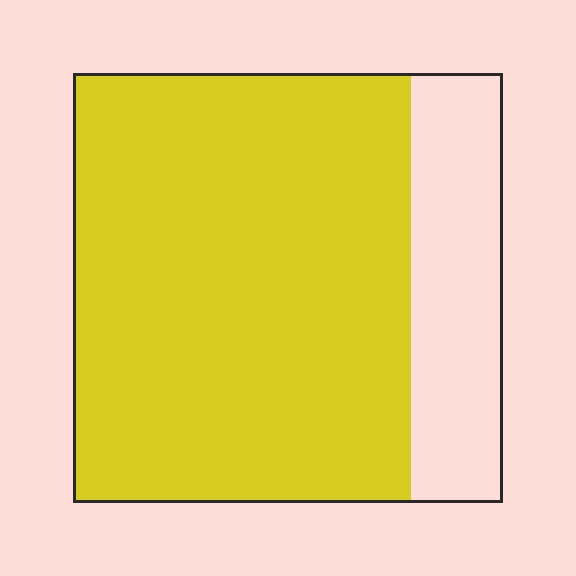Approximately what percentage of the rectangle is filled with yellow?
Approximately 80%.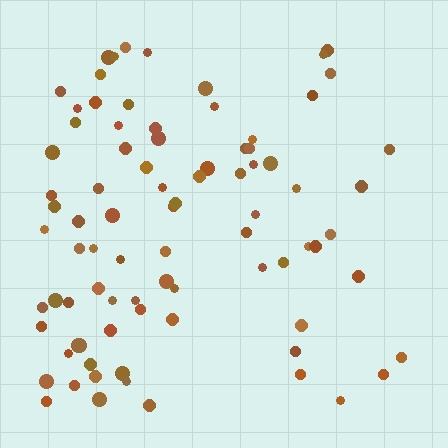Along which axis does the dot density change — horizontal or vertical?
Horizontal.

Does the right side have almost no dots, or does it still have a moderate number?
Still a moderate number, just noticeably fewer than the left.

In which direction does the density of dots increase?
From right to left, with the left side densest.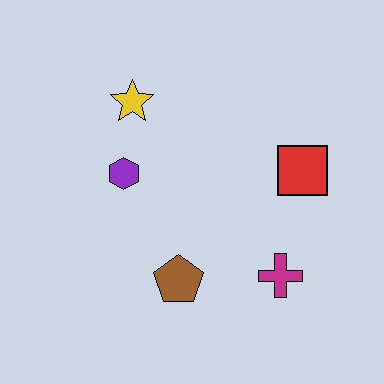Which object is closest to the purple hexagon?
The yellow star is closest to the purple hexagon.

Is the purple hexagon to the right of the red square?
No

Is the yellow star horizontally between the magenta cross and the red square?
No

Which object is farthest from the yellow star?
The magenta cross is farthest from the yellow star.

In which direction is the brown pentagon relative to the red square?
The brown pentagon is to the left of the red square.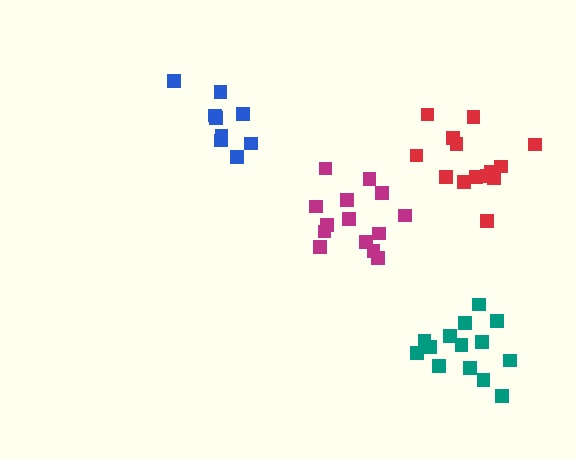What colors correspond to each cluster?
The clusters are colored: blue, teal, red, magenta.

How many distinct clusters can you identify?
There are 4 distinct clusters.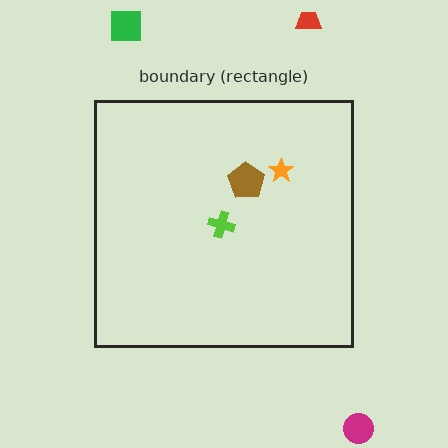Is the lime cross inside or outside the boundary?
Inside.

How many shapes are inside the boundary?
3 inside, 3 outside.